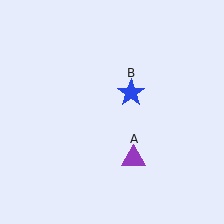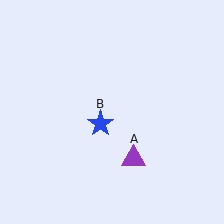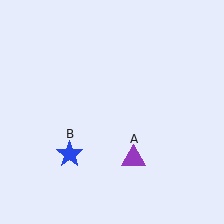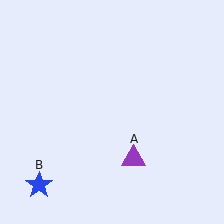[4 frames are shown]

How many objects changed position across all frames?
1 object changed position: blue star (object B).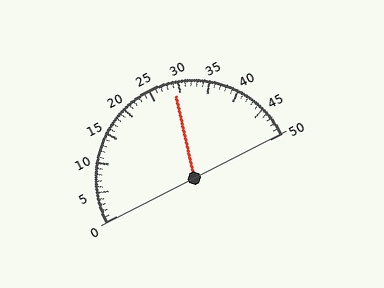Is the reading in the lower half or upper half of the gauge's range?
The reading is in the upper half of the range (0 to 50).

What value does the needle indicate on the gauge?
The needle indicates approximately 29.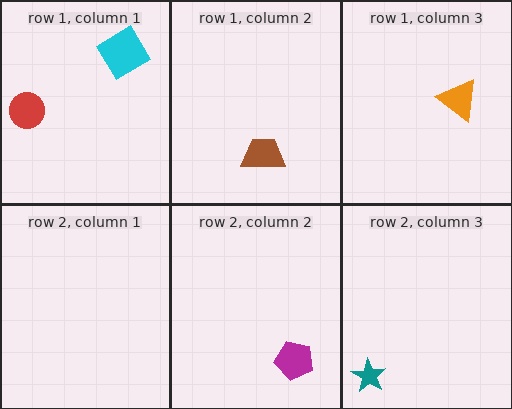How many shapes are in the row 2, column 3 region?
1.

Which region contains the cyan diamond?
The row 1, column 1 region.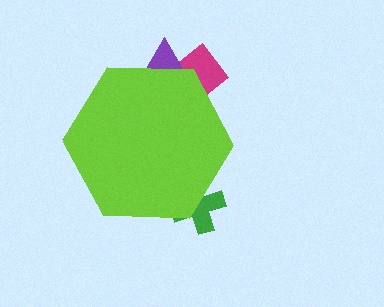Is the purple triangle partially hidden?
Yes, the purple triangle is partially hidden behind the lime hexagon.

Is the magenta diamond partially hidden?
Yes, the magenta diamond is partially hidden behind the lime hexagon.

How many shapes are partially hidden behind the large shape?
3 shapes are partially hidden.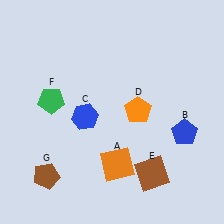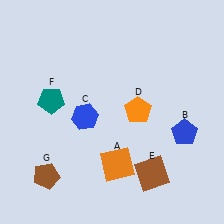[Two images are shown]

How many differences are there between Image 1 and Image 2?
There is 1 difference between the two images.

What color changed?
The pentagon (F) changed from green in Image 1 to teal in Image 2.